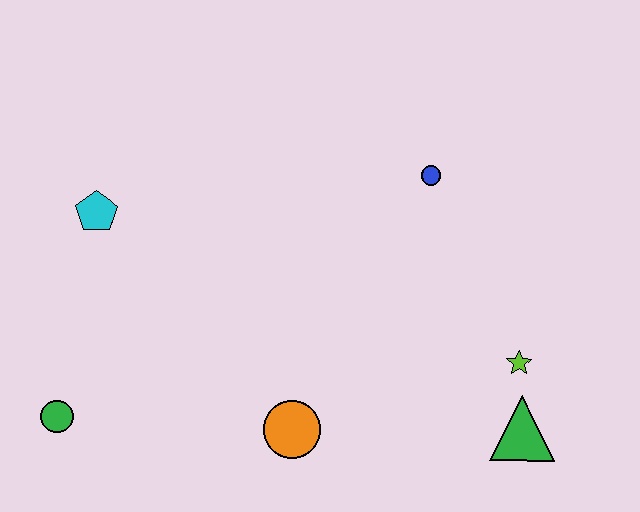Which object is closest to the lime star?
The green triangle is closest to the lime star.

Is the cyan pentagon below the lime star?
No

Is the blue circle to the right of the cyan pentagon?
Yes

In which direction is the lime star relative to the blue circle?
The lime star is below the blue circle.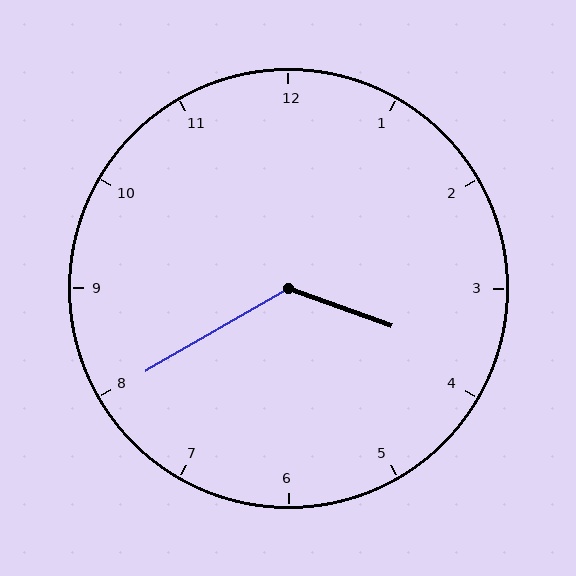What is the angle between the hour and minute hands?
Approximately 130 degrees.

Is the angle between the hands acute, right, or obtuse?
It is obtuse.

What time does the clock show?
3:40.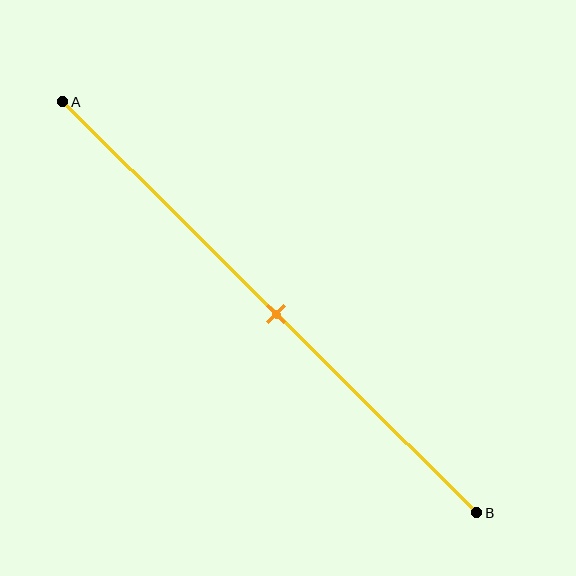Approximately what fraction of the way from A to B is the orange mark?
The orange mark is approximately 50% of the way from A to B.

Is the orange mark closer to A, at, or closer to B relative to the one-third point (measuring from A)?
The orange mark is closer to point B than the one-third point of segment AB.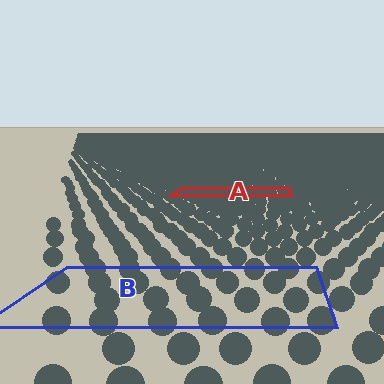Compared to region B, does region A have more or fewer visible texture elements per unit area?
Region A has more texture elements per unit area — they are packed more densely because it is farther away.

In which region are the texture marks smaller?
The texture marks are smaller in region A, because it is farther away.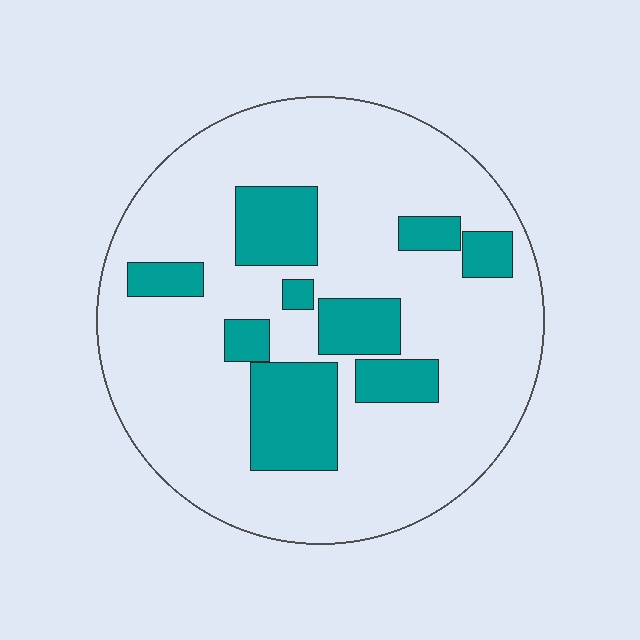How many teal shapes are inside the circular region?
9.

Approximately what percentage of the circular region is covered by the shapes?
Approximately 20%.